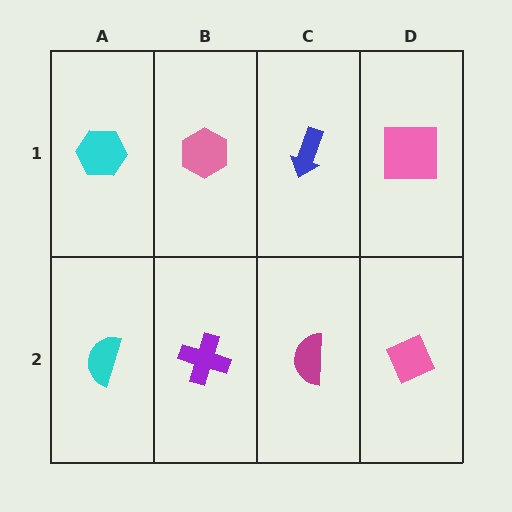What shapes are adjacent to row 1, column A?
A cyan semicircle (row 2, column A), a pink hexagon (row 1, column B).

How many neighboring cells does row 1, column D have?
2.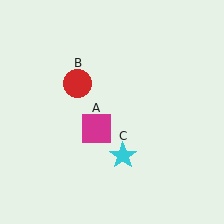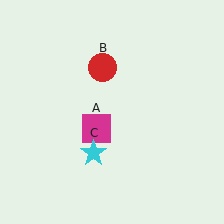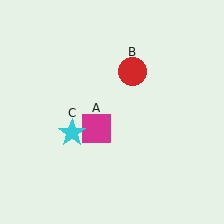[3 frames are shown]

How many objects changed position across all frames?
2 objects changed position: red circle (object B), cyan star (object C).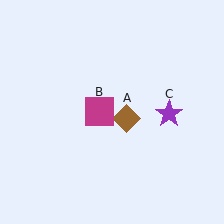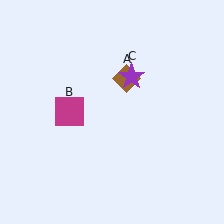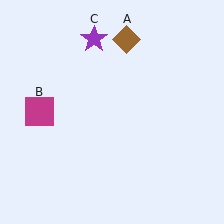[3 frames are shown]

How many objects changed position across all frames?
3 objects changed position: brown diamond (object A), magenta square (object B), purple star (object C).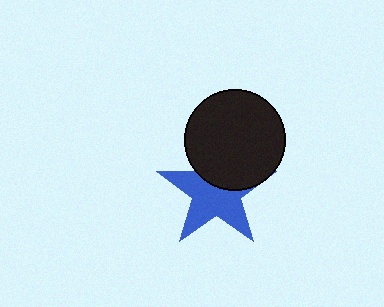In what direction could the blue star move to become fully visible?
The blue star could move down. That would shift it out from behind the black circle entirely.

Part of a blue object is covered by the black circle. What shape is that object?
It is a star.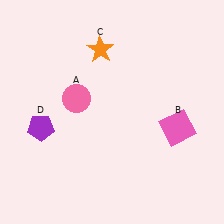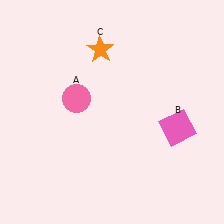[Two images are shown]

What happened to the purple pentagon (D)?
The purple pentagon (D) was removed in Image 2. It was in the bottom-left area of Image 1.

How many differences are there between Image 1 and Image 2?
There is 1 difference between the two images.